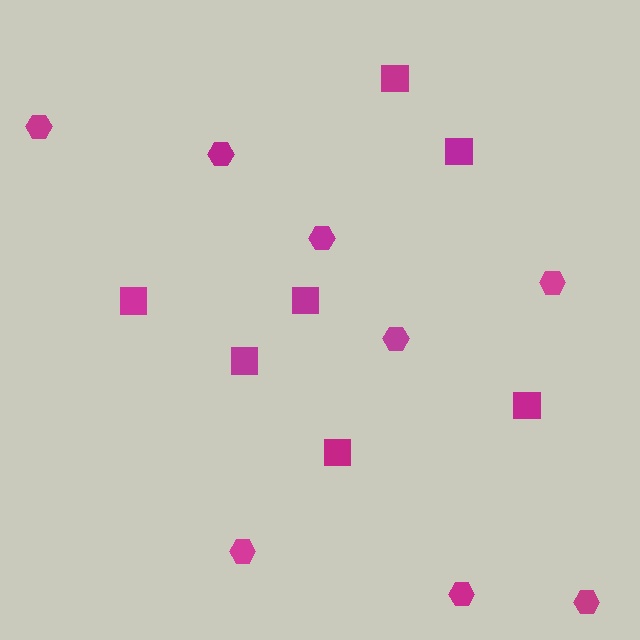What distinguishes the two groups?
There are 2 groups: one group of hexagons (8) and one group of squares (7).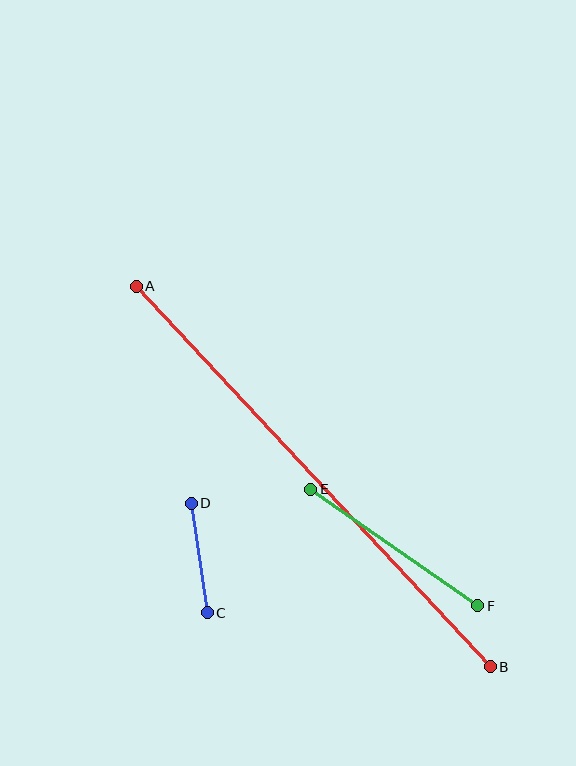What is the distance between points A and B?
The distance is approximately 520 pixels.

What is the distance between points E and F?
The distance is approximately 203 pixels.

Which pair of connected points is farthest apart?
Points A and B are farthest apart.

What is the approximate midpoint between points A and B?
The midpoint is at approximately (313, 476) pixels.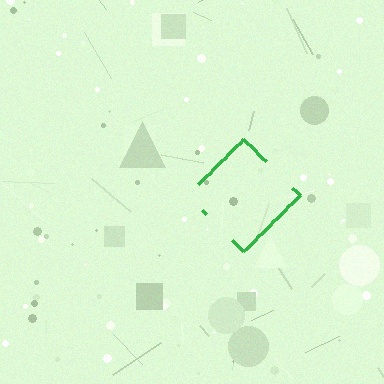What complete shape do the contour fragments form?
The contour fragments form a diamond.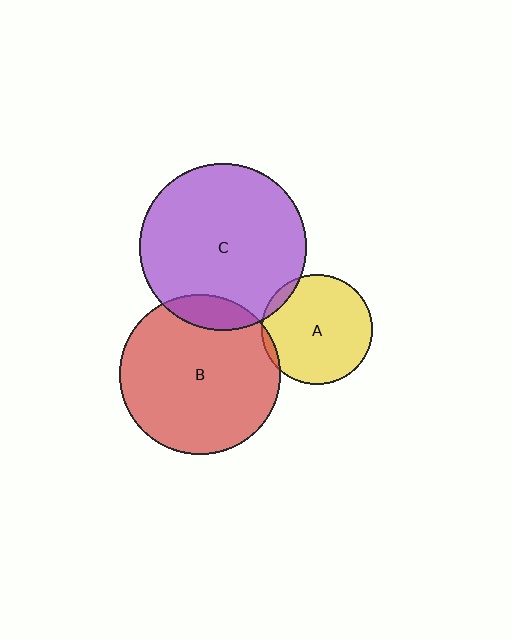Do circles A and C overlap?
Yes.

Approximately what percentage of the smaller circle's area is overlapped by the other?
Approximately 5%.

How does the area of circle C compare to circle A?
Approximately 2.3 times.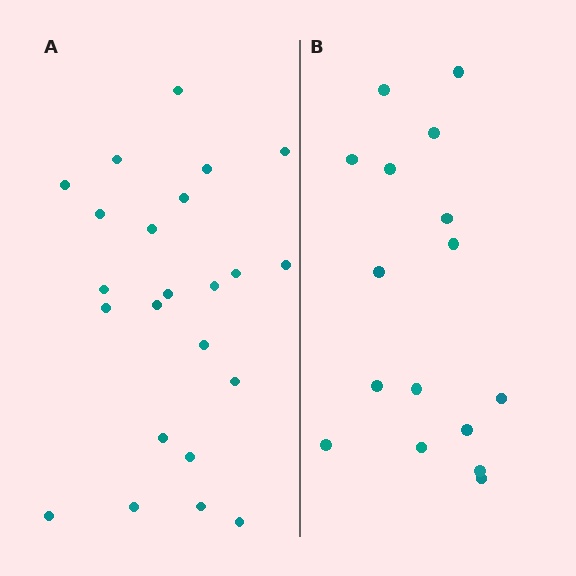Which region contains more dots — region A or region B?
Region A (the left region) has more dots.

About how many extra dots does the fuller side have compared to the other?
Region A has roughly 8 or so more dots than region B.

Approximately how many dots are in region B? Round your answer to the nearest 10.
About 20 dots. (The exact count is 16, which rounds to 20.)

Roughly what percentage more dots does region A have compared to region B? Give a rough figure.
About 45% more.